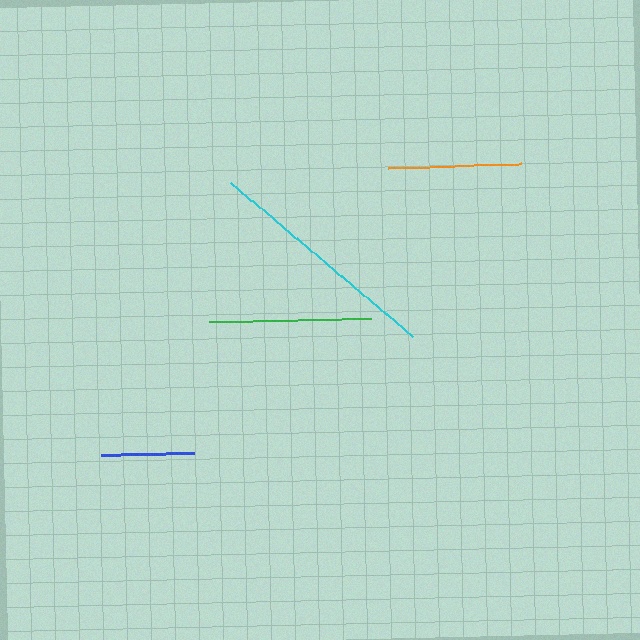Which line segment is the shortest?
The blue line is the shortest at approximately 93 pixels.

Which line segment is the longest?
The cyan line is the longest at approximately 239 pixels.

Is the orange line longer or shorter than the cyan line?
The cyan line is longer than the orange line.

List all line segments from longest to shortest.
From longest to shortest: cyan, green, orange, blue.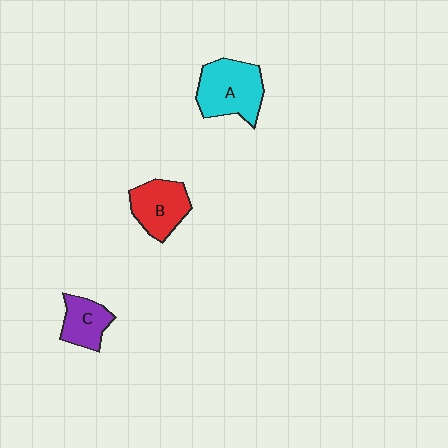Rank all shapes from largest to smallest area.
From largest to smallest: A (cyan), B (red), C (purple).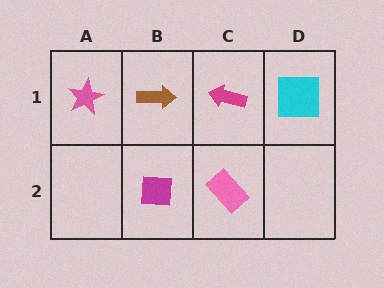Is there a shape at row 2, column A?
No, that cell is empty.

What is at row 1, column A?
A pink star.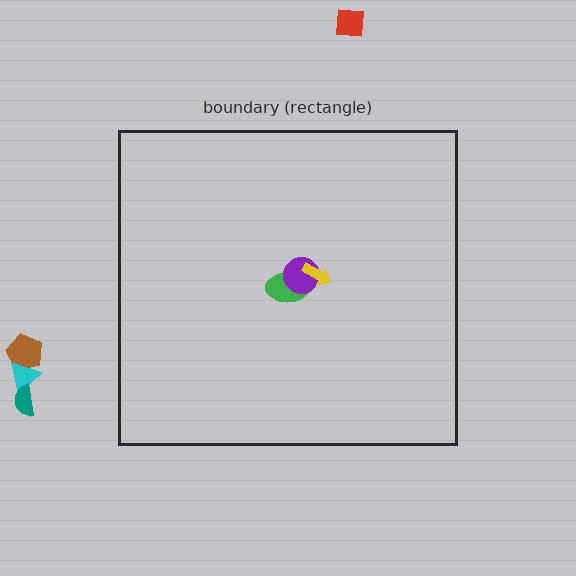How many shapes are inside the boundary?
3 inside, 4 outside.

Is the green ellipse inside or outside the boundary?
Inside.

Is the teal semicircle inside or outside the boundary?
Outside.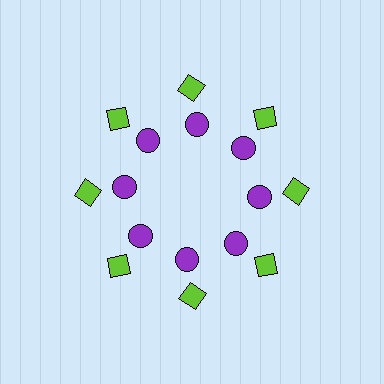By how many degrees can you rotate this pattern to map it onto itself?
The pattern maps onto itself every 45 degrees of rotation.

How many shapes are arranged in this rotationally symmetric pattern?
There are 16 shapes, arranged in 8 groups of 2.